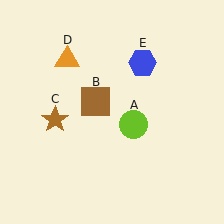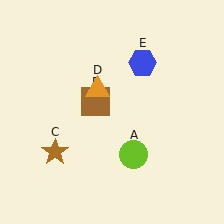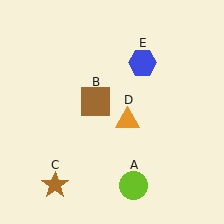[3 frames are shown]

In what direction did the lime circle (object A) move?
The lime circle (object A) moved down.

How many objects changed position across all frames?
3 objects changed position: lime circle (object A), brown star (object C), orange triangle (object D).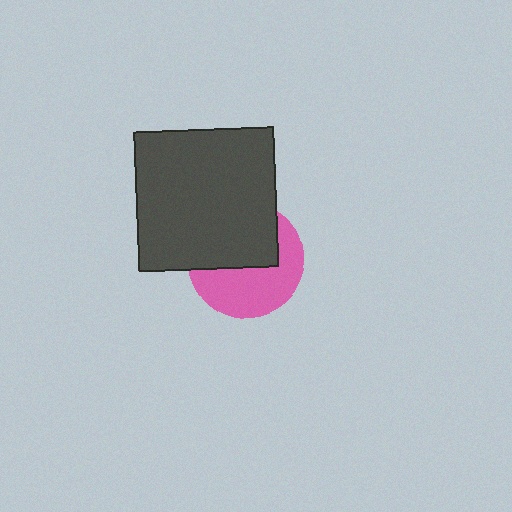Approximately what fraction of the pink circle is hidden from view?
Roughly 49% of the pink circle is hidden behind the dark gray square.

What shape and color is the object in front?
The object in front is a dark gray square.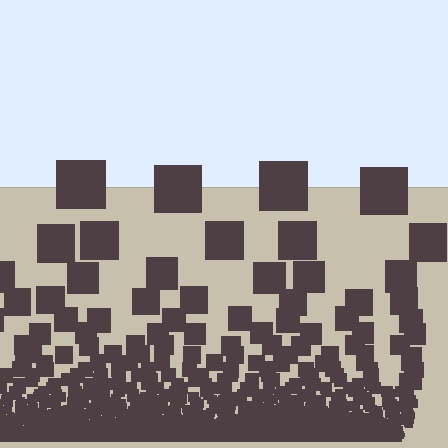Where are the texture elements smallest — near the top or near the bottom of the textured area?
Near the bottom.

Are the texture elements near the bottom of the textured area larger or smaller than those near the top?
Smaller. The gradient is inverted — elements near the bottom are smaller and denser.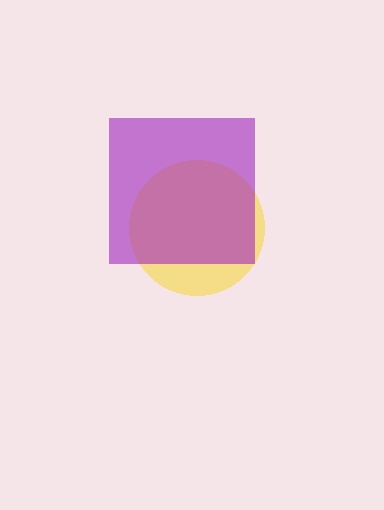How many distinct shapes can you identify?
There are 2 distinct shapes: a yellow circle, a purple square.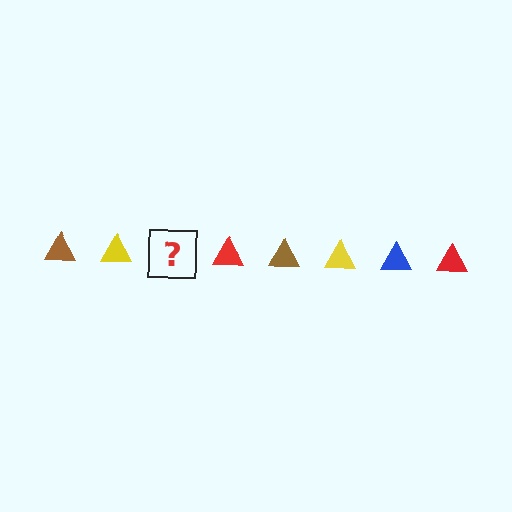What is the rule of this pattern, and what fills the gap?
The rule is that the pattern cycles through brown, yellow, blue, red triangles. The gap should be filled with a blue triangle.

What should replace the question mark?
The question mark should be replaced with a blue triangle.